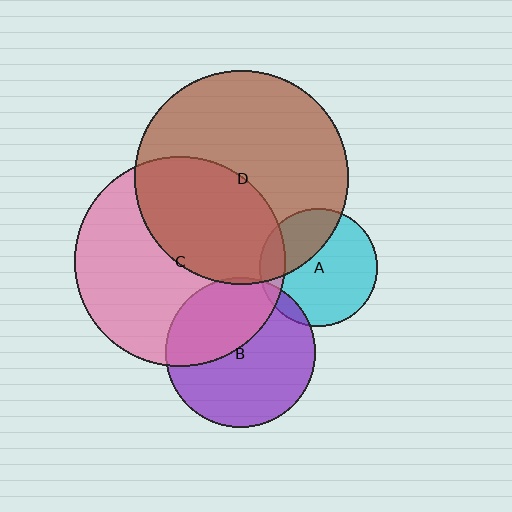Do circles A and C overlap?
Yes.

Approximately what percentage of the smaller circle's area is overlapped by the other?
Approximately 15%.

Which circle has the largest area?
Circle D (brown).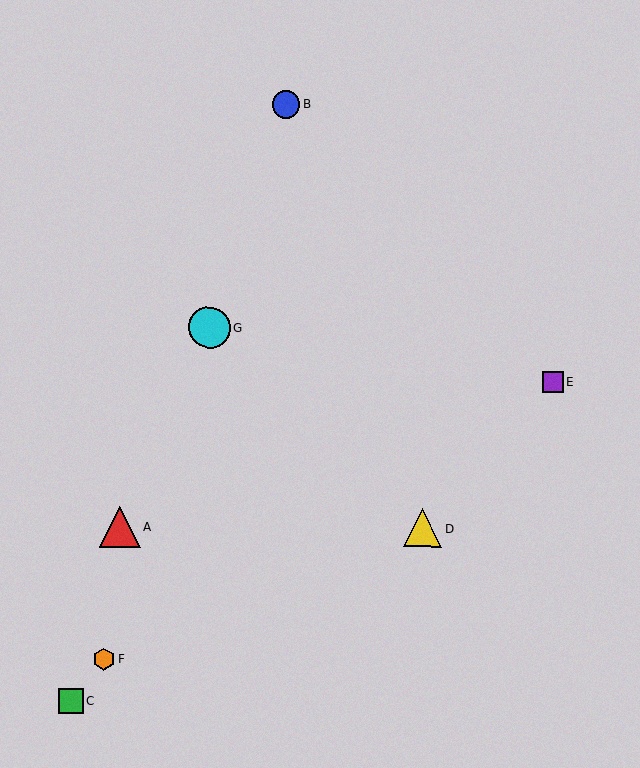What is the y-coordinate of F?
Object F is at y≈659.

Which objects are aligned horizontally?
Objects A, D are aligned horizontally.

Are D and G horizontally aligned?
No, D is at y≈528 and G is at y≈328.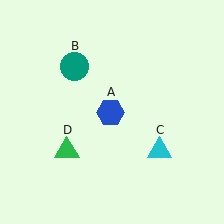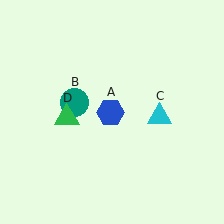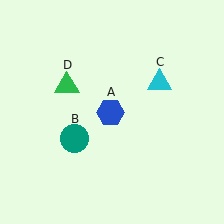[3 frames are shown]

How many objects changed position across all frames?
3 objects changed position: teal circle (object B), cyan triangle (object C), green triangle (object D).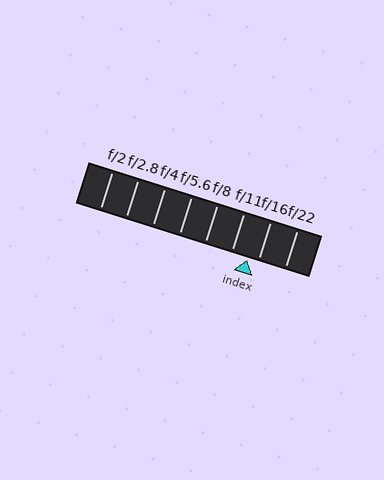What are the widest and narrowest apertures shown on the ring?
The widest aperture shown is f/2 and the narrowest is f/22.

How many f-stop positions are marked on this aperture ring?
There are 8 f-stop positions marked.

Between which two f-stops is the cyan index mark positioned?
The index mark is between f/11 and f/16.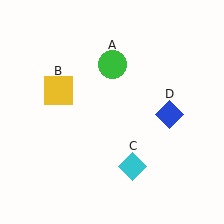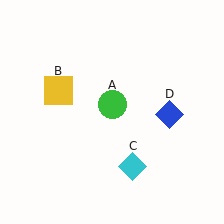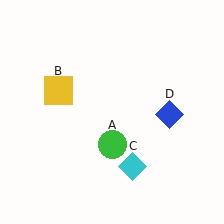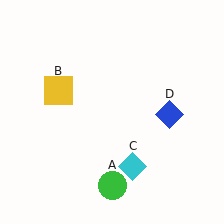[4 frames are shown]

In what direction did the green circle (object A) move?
The green circle (object A) moved down.